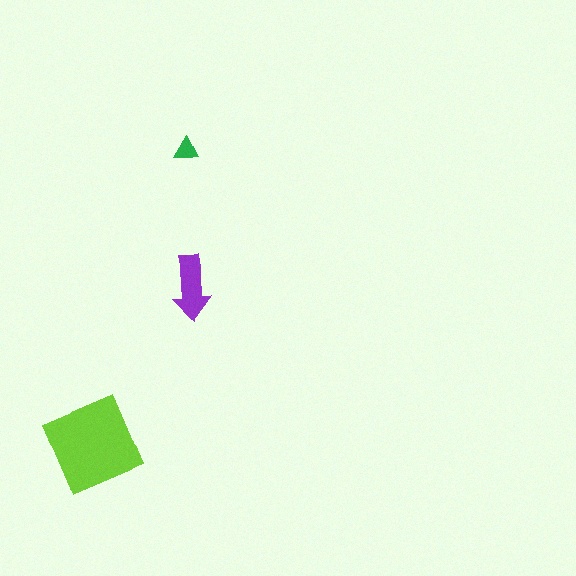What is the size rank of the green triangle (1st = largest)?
3rd.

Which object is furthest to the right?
The purple arrow is rightmost.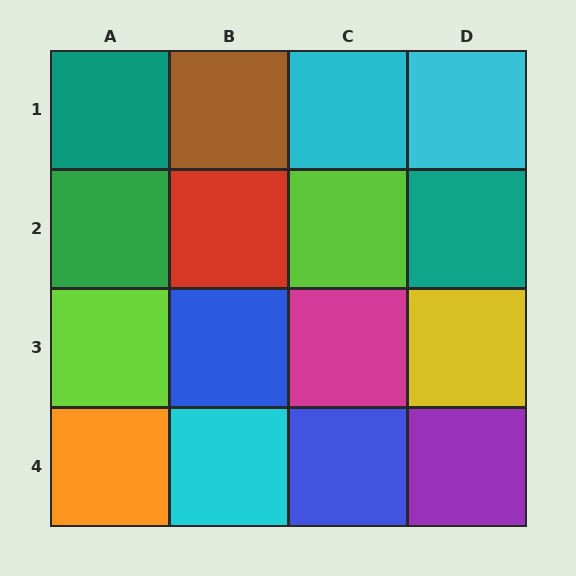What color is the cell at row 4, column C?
Blue.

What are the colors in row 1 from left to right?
Teal, brown, cyan, cyan.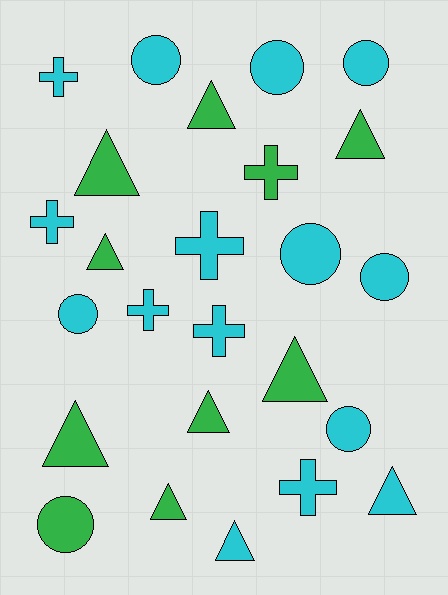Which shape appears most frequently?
Triangle, with 10 objects.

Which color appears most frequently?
Cyan, with 15 objects.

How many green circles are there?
There is 1 green circle.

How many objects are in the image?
There are 25 objects.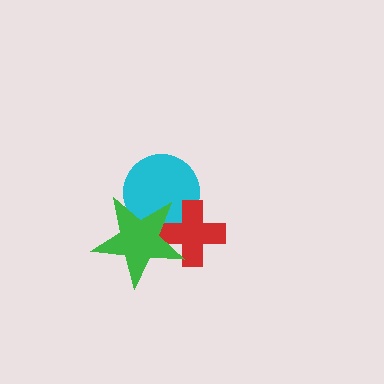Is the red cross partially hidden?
Yes, it is partially covered by another shape.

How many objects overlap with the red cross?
2 objects overlap with the red cross.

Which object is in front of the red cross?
The green star is in front of the red cross.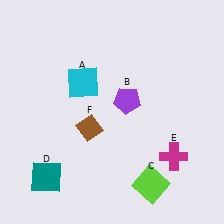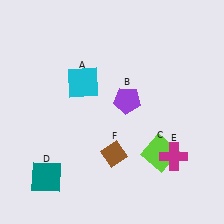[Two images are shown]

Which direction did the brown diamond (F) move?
The brown diamond (F) moved down.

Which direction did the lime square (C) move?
The lime square (C) moved up.